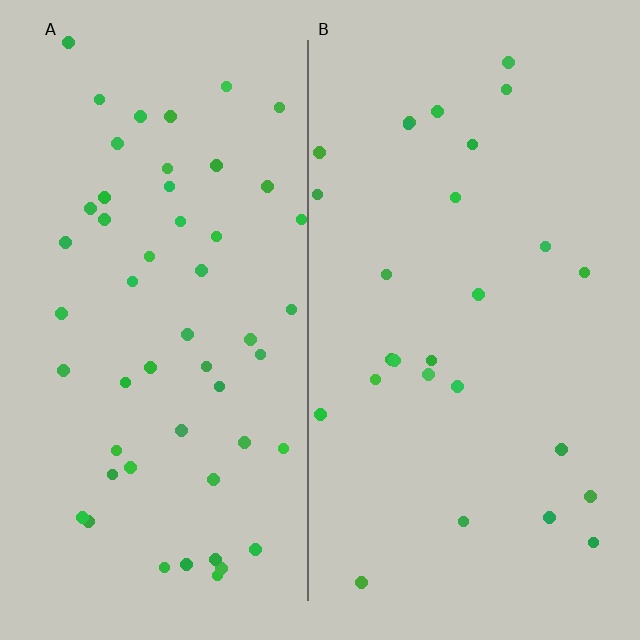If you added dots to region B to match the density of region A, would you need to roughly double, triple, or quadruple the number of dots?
Approximately double.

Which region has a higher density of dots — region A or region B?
A (the left).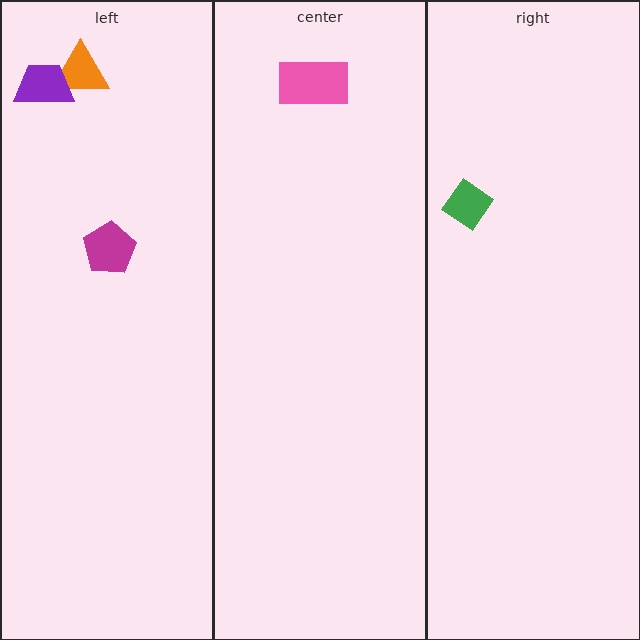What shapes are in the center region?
The pink rectangle.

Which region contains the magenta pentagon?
The left region.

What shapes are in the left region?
The magenta pentagon, the orange triangle, the purple trapezoid.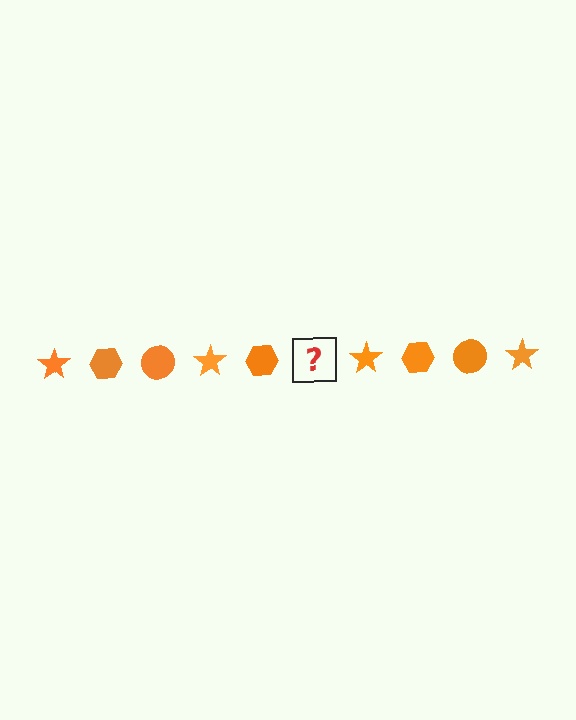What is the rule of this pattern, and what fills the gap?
The rule is that the pattern cycles through star, hexagon, circle shapes in orange. The gap should be filled with an orange circle.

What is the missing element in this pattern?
The missing element is an orange circle.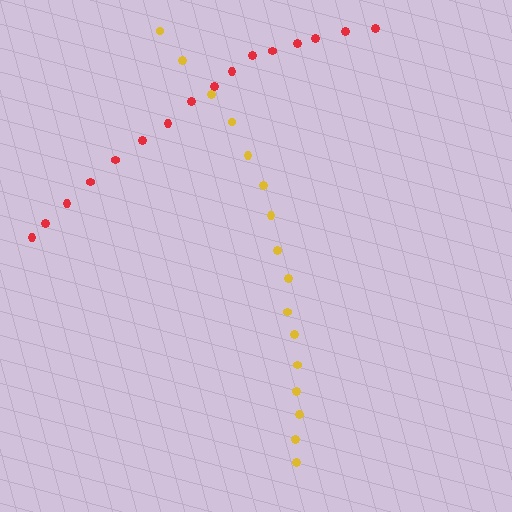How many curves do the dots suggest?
There are 2 distinct paths.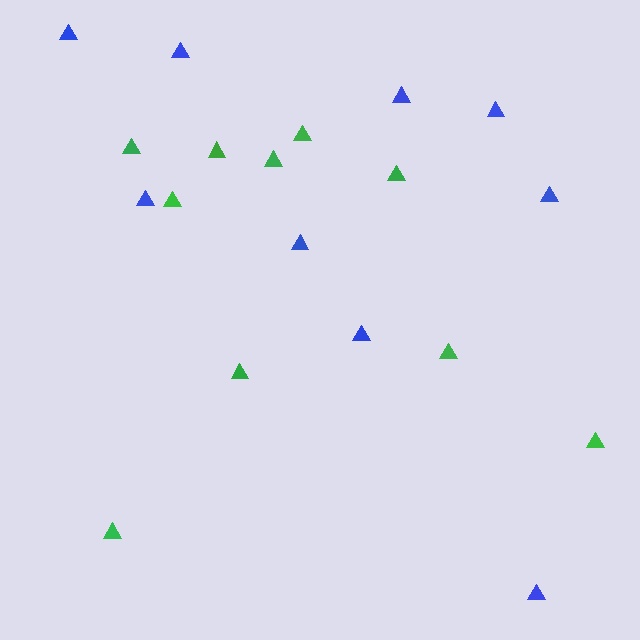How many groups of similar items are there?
There are 2 groups: one group of blue triangles (9) and one group of green triangles (10).